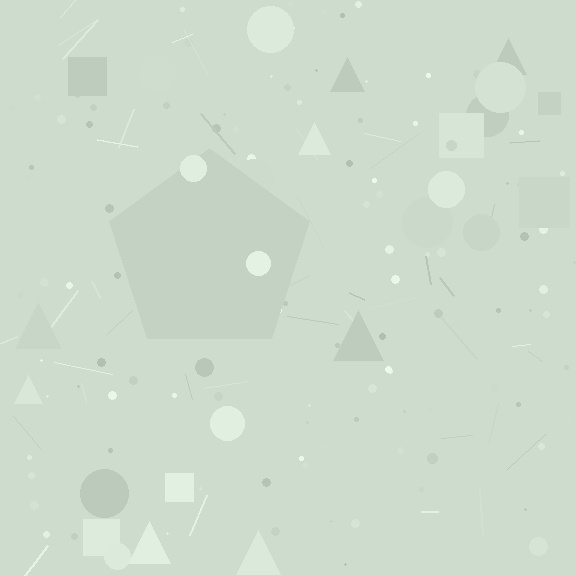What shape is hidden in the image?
A pentagon is hidden in the image.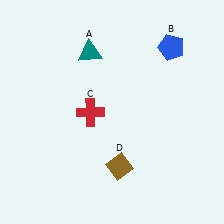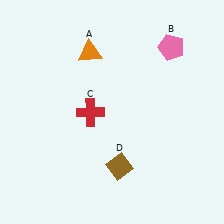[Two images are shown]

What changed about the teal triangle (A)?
In Image 1, A is teal. In Image 2, it changed to orange.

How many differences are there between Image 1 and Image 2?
There are 2 differences between the two images.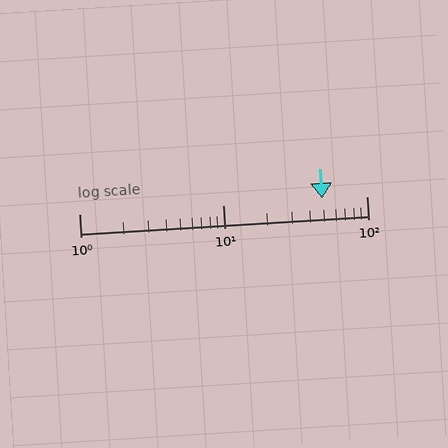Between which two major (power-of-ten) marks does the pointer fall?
The pointer is between 10 and 100.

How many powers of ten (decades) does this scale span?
The scale spans 2 decades, from 1 to 100.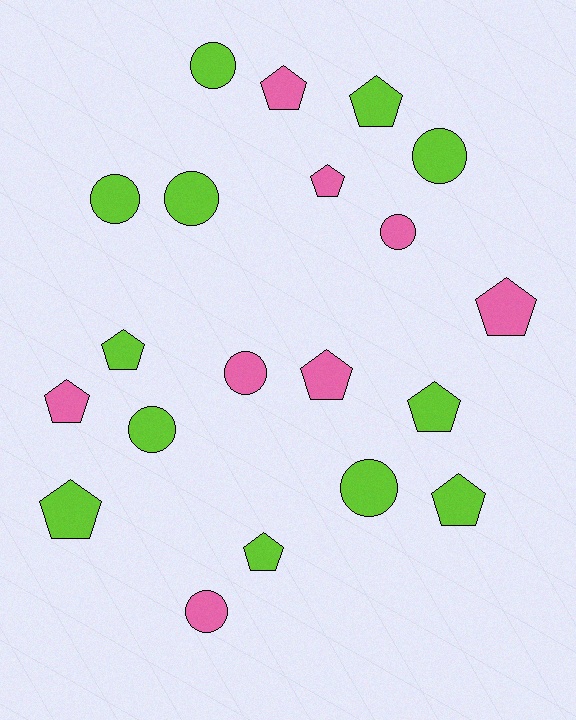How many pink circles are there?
There are 3 pink circles.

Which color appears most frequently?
Lime, with 12 objects.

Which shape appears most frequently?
Pentagon, with 11 objects.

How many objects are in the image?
There are 20 objects.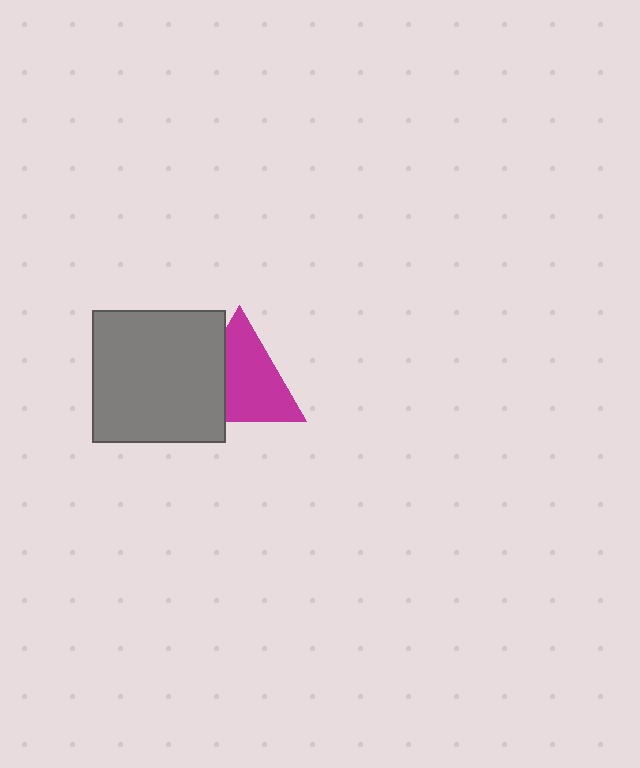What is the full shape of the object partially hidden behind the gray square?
The partially hidden object is a magenta triangle.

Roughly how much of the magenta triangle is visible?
Most of it is visible (roughly 69%).